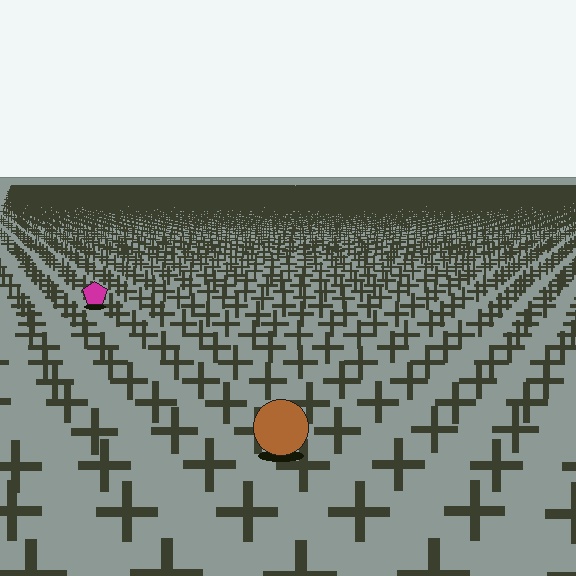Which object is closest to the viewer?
The brown circle is closest. The texture marks near it are larger and more spread out.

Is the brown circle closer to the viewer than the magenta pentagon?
Yes. The brown circle is closer — you can tell from the texture gradient: the ground texture is coarser near it.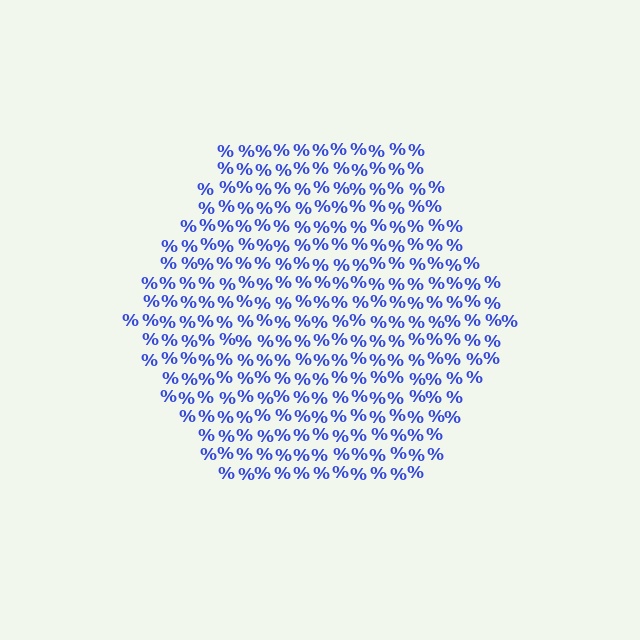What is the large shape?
The large shape is a hexagon.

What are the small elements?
The small elements are percent signs.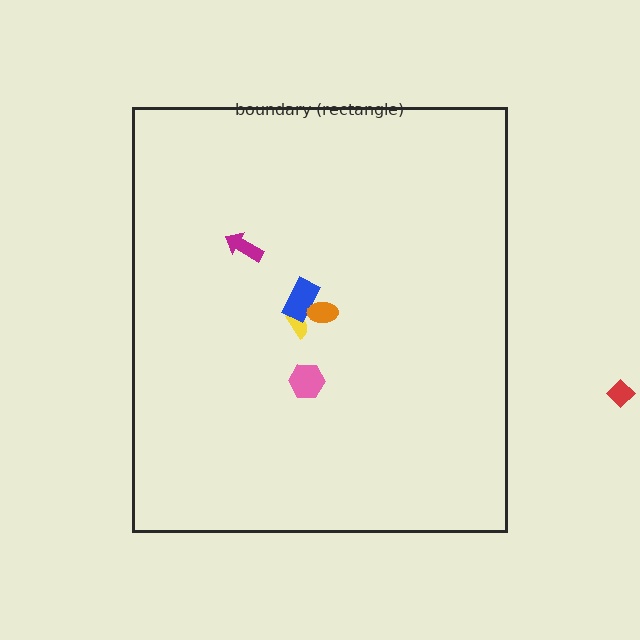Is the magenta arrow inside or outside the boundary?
Inside.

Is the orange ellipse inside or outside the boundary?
Inside.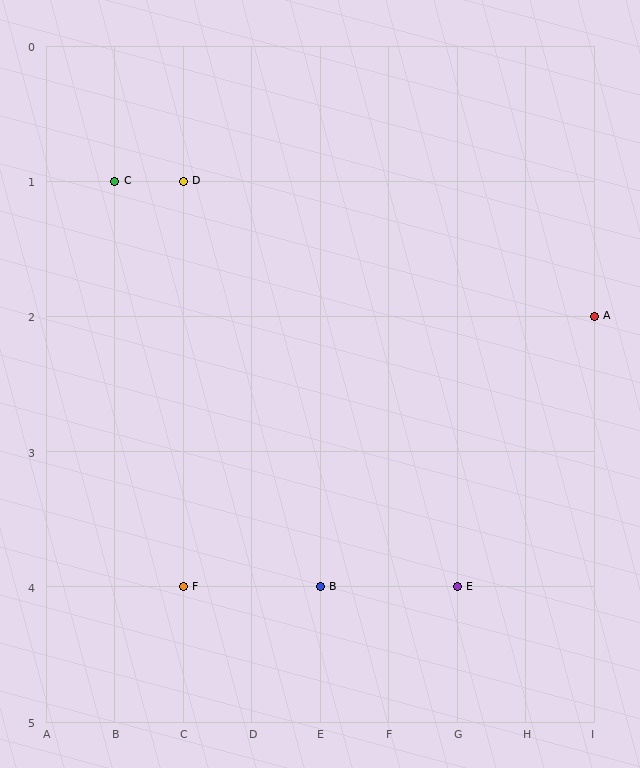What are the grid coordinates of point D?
Point D is at grid coordinates (C, 1).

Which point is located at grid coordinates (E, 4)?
Point B is at (E, 4).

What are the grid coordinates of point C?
Point C is at grid coordinates (B, 1).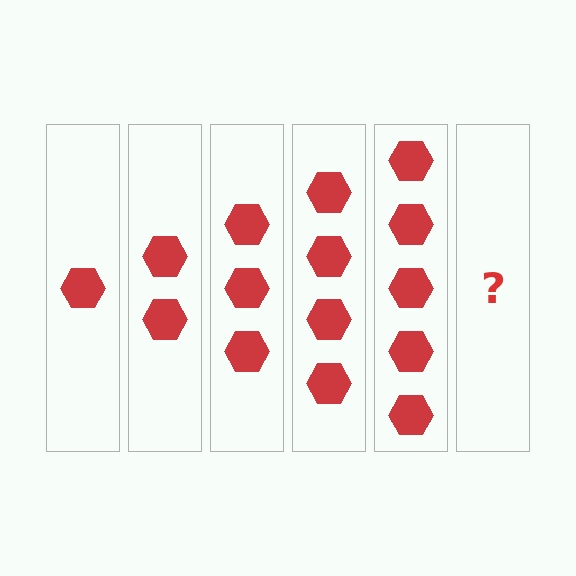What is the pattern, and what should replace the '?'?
The pattern is that each step adds one more hexagon. The '?' should be 6 hexagons.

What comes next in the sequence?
The next element should be 6 hexagons.